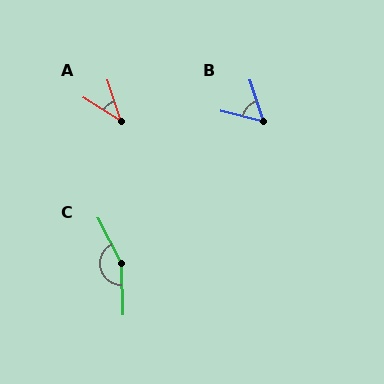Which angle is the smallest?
A, at approximately 39 degrees.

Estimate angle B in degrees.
Approximately 57 degrees.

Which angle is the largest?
C, at approximately 154 degrees.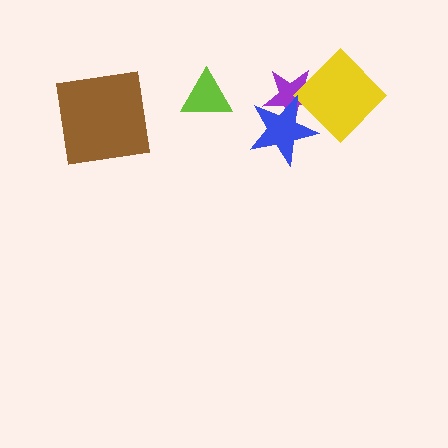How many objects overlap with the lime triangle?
0 objects overlap with the lime triangle.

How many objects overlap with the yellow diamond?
2 objects overlap with the yellow diamond.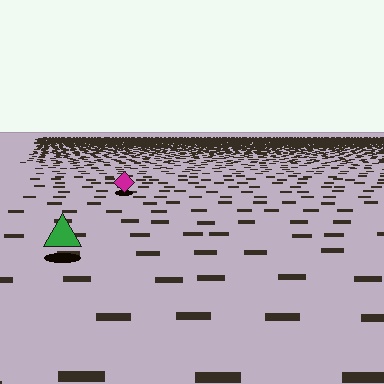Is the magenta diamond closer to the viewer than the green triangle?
No. The green triangle is closer — you can tell from the texture gradient: the ground texture is coarser near it.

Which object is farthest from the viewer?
The magenta diamond is farthest from the viewer. It appears smaller and the ground texture around it is denser.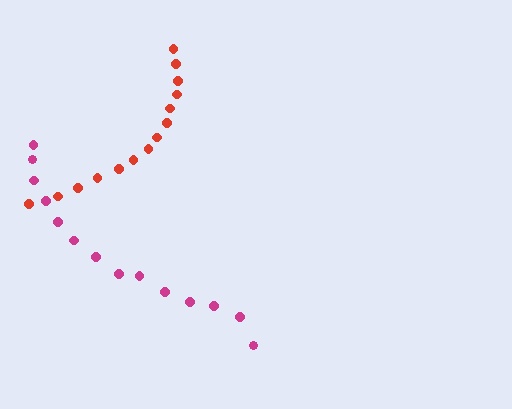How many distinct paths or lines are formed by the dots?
There are 2 distinct paths.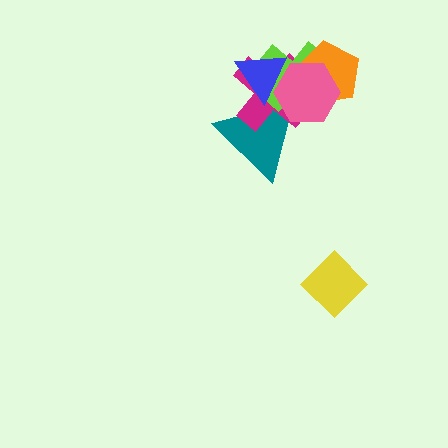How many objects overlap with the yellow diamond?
0 objects overlap with the yellow diamond.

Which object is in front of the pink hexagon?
The blue triangle is in front of the pink hexagon.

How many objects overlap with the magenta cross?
5 objects overlap with the magenta cross.